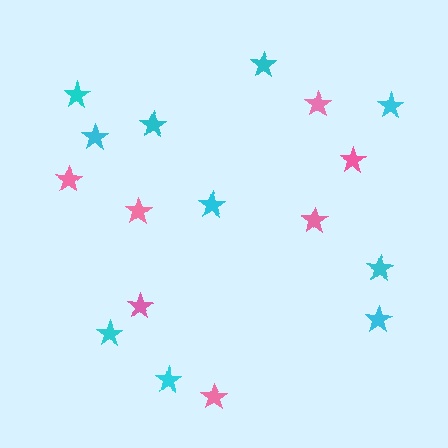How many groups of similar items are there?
There are 2 groups: one group of pink stars (7) and one group of cyan stars (10).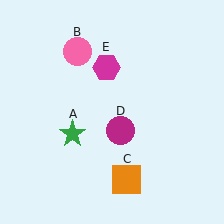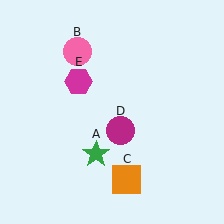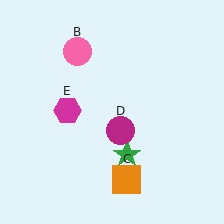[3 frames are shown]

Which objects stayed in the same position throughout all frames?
Pink circle (object B) and orange square (object C) and magenta circle (object D) remained stationary.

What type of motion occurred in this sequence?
The green star (object A), magenta hexagon (object E) rotated counterclockwise around the center of the scene.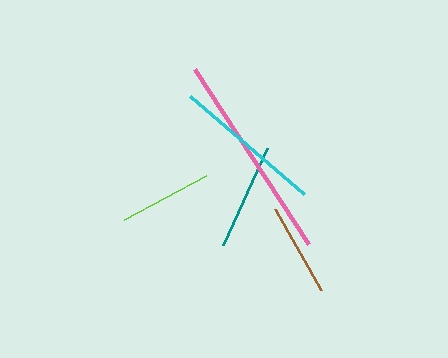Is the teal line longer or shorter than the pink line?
The pink line is longer than the teal line.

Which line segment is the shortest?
The lime line is the shortest at approximately 92 pixels.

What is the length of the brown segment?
The brown segment is approximately 93 pixels long.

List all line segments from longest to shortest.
From longest to shortest: pink, cyan, teal, brown, lime.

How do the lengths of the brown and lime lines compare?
The brown and lime lines are approximately the same length.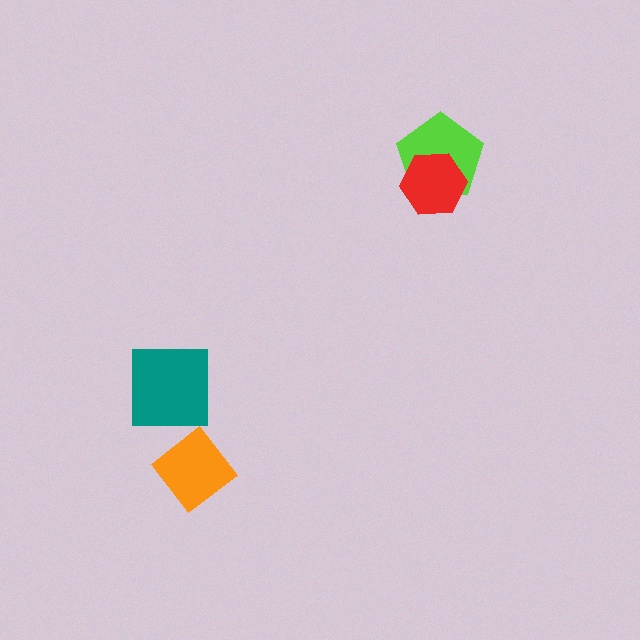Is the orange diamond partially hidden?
No, no other shape covers it.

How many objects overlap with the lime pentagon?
1 object overlaps with the lime pentagon.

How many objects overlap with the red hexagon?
1 object overlaps with the red hexagon.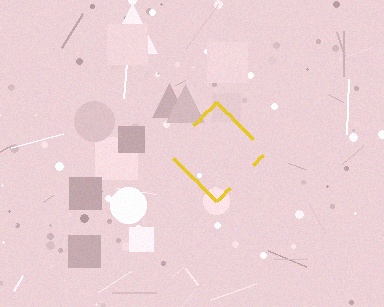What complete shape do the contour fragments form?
The contour fragments form a diamond.